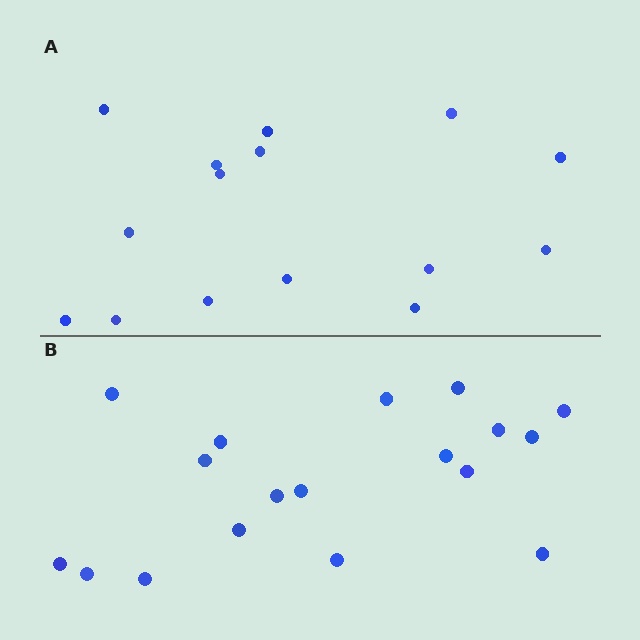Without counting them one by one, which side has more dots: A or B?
Region B (the bottom region) has more dots.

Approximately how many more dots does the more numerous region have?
Region B has just a few more — roughly 2 or 3 more dots than region A.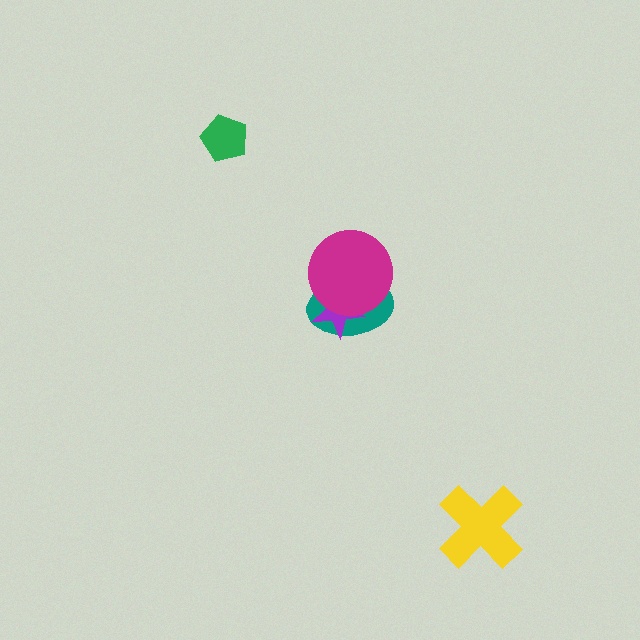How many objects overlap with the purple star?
2 objects overlap with the purple star.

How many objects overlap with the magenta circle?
2 objects overlap with the magenta circle.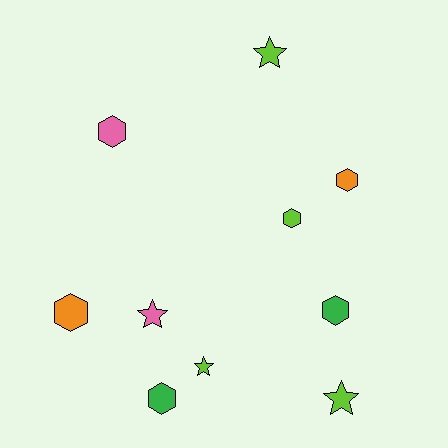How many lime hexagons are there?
There is 1 lime hexagon.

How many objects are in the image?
There are 10 objects.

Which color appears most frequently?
Lime, with 4 objects.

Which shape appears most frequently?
Hexagon, with 6 objects.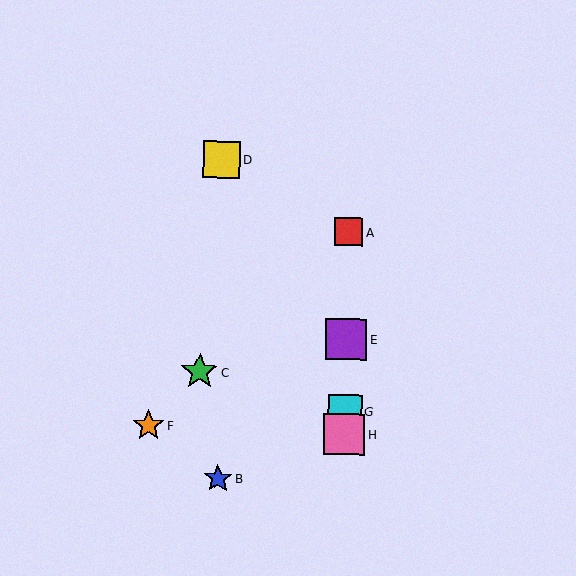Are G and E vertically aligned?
Yes, both are at x≈345.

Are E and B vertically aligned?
No, E is at x≈346 and B is at x≈218.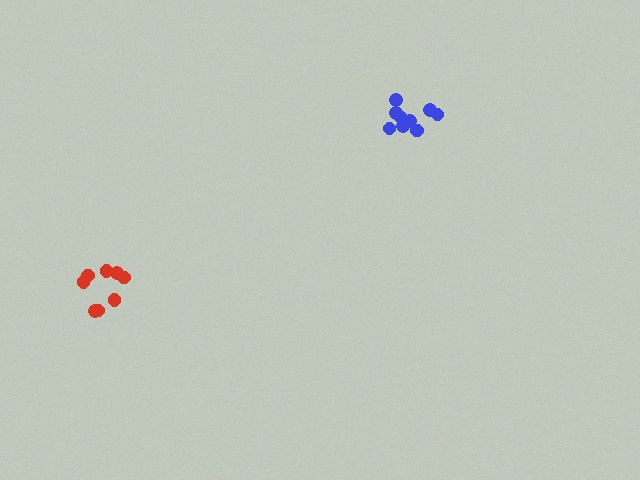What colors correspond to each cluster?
The clusters are colored: blue, red.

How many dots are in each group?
Group 1: 10 dots, Group 2: 8 dots (18 total).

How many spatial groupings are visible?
There are 2 spatial groupings.